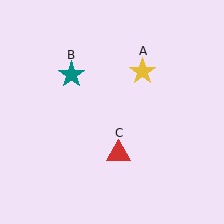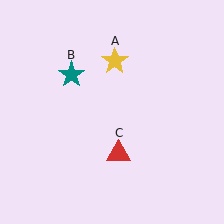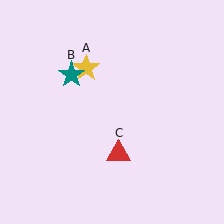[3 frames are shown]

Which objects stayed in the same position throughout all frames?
Teal star (object B) and red triangle (object C) remained stationary.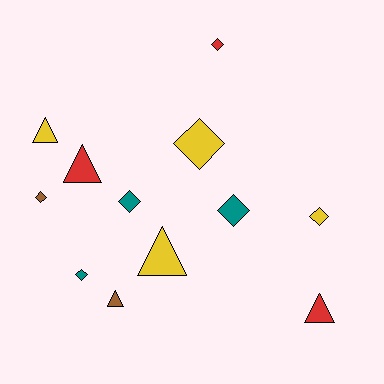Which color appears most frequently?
Yellow, with 4 objects.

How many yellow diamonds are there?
There are 2 yellow diamonds.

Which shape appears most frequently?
Diamond, with 7 objects.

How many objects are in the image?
There are 12 objects.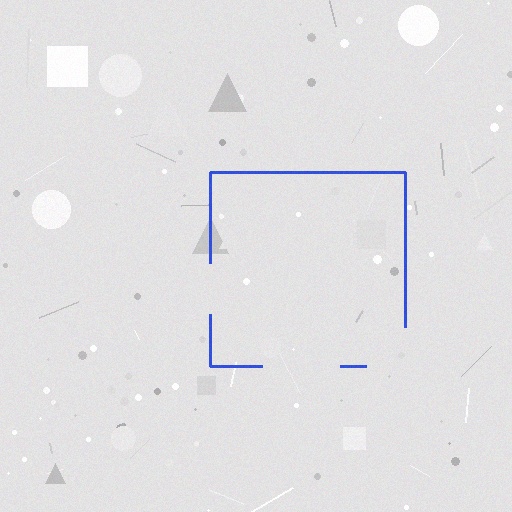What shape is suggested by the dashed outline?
The dashed outline suggests a square.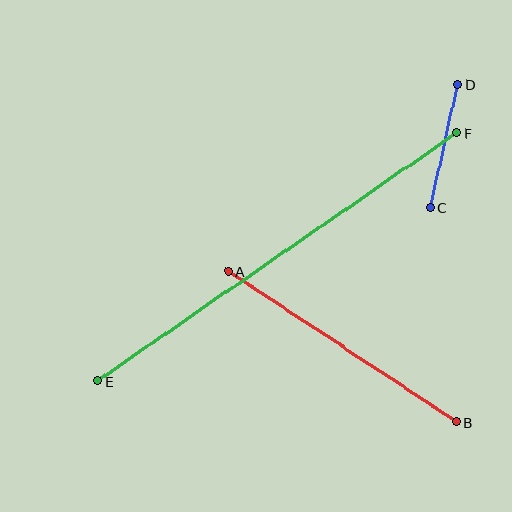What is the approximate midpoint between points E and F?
The midpoint is at approximately (277, 257) pixels.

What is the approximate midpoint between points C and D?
The midpoint is at approximately (444, 146) pixels.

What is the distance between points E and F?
The distance is approximately 436 pixels.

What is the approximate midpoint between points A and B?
The midpoint is at approximately (342, 347) pixels.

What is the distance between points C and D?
The distance is approximately 126 pixels.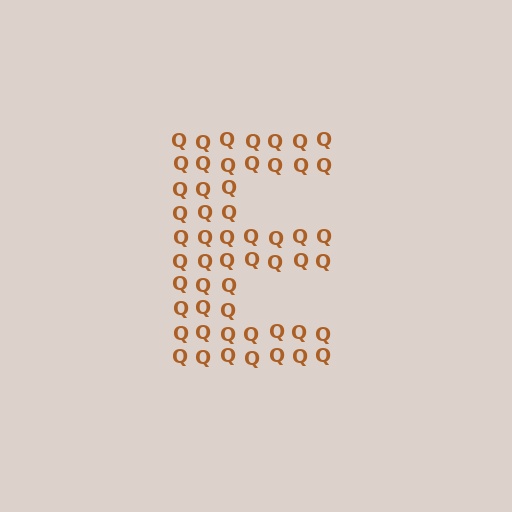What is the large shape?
The large shape is the letter E.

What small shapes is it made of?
It is made of small letter Q's.